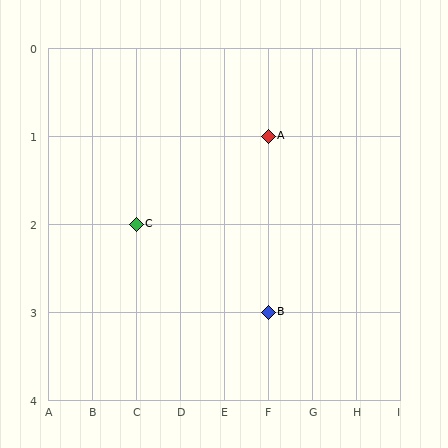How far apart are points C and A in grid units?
Points C and A are 3 columns and 1 row apart (about 3.2 grid units diagonally).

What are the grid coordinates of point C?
Point C is at grid coordinates (C, 2).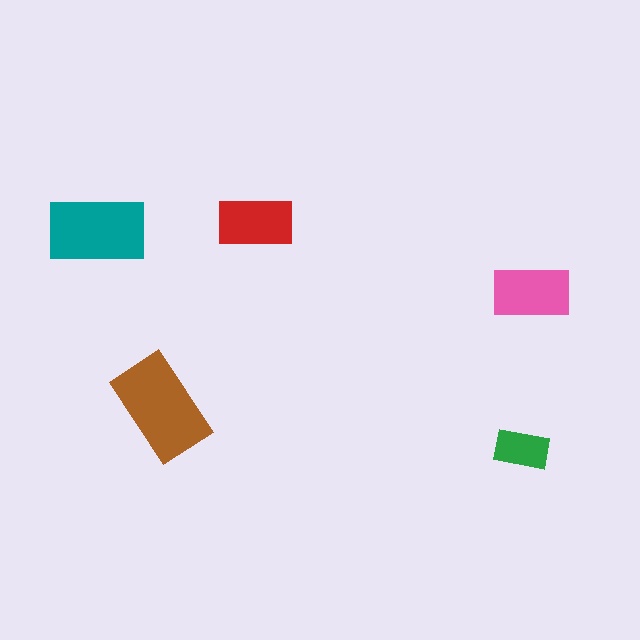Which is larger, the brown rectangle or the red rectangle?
The brown one.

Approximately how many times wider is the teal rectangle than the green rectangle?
About 2 times wider.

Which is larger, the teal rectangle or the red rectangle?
The teal one.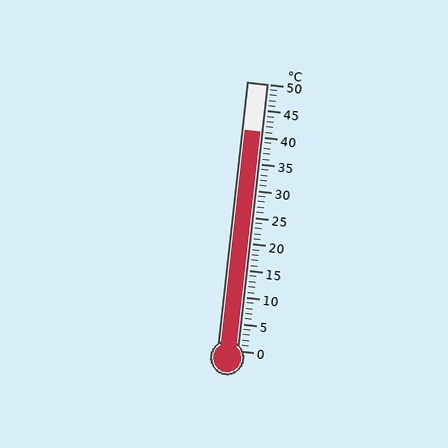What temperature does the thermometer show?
The thermometer shows approximately 41°C.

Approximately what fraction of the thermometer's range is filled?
The thermometer is filled to approximately 80% of its range.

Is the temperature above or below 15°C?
The temperature is above 15°C.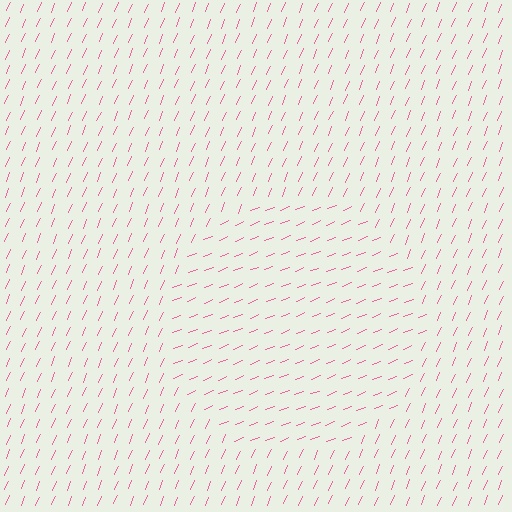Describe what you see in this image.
The image is filled with small pink line segments. A circle region in the image has lines oriented differently from the surrounding lines, creating a visible texture boundary.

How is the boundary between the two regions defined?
The boundary is defined purely by a change in line orientation (approximately 45 degrees difference). All lines are the same color and thickness.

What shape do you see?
I see a circle.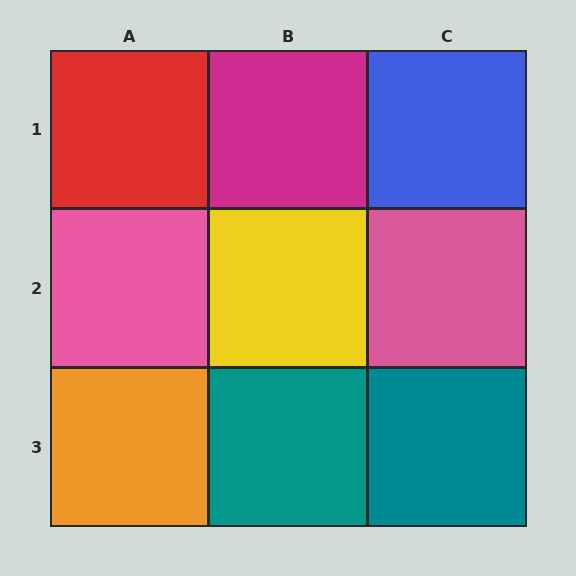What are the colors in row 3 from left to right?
Orange, teal, teal.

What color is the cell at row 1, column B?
Magenta.